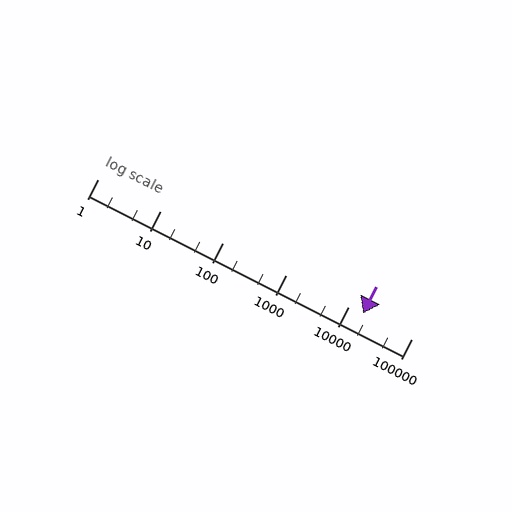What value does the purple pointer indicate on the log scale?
The pointer indicates approximately 17000.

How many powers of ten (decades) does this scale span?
The scale spans 5 decades, from 1 to 100000.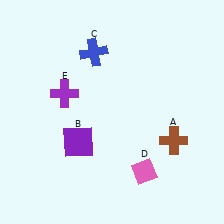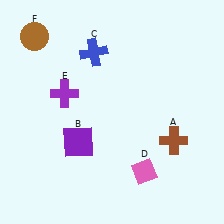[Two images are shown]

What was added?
A brown circle (F) was added in Image 2.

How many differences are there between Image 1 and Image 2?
There is 1 difference between the two images.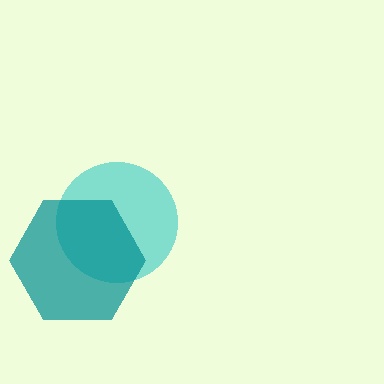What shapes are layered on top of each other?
The layered shapes are: a cyan circle, a teal hexagon.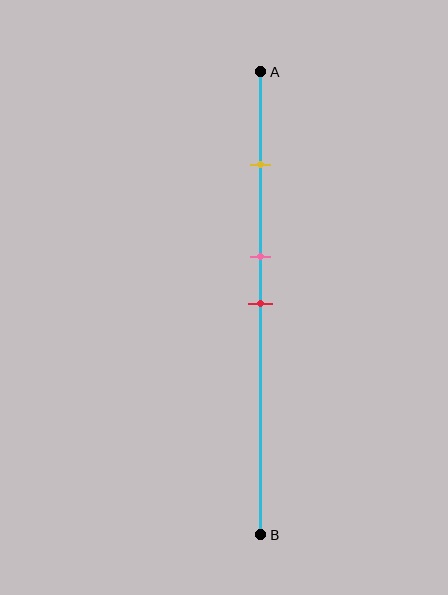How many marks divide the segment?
There are 3 marks dividing the segment.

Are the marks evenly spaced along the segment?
No, the marks are not evenly spaced.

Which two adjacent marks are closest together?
The pink and red marks are the closest adjacent pair.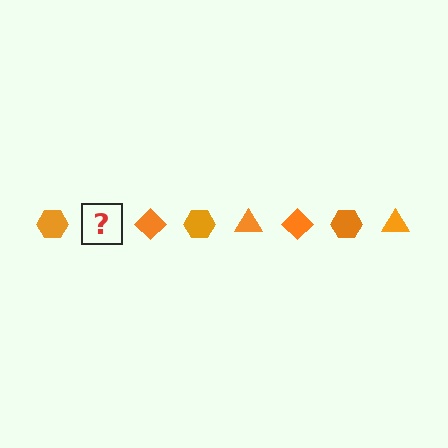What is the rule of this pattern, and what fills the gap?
The rule is that the pattern cycles through hexagon, triangle, diamond shapes in orange. The gap should be filled with an orange triangle.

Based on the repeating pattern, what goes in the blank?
The blank should be an orange triangle.